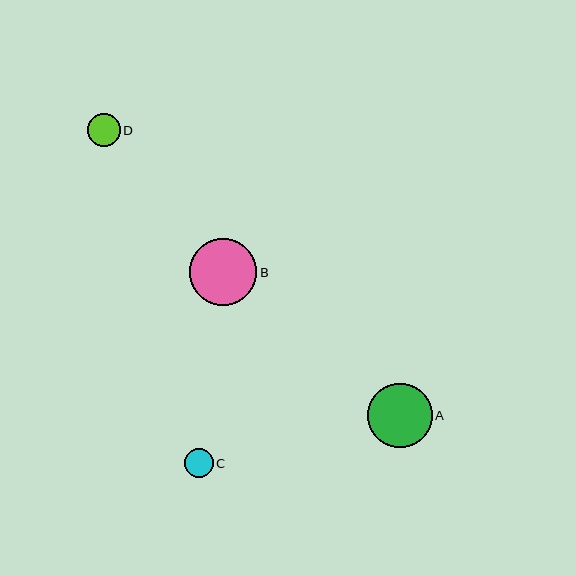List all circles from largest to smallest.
From largest to smallest: B, A, D, C.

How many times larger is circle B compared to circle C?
Circle B is approximately 2.3 times the size of circle C.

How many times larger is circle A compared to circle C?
Circle A is approximately 2.2 times the size of circle C.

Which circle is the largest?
Circle B is the largest with a size of approximately 68 pixels.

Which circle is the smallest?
Circle C is the smallest with a size of approximately 29 pixels.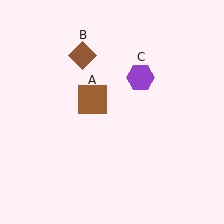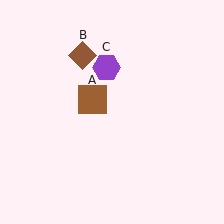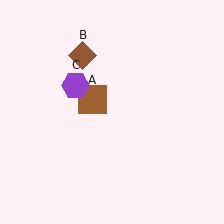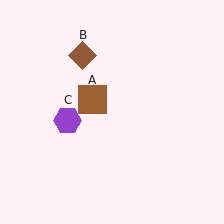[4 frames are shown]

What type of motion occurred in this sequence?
The purple hexagon (object C) rotated counterclockwise around the center of the scene.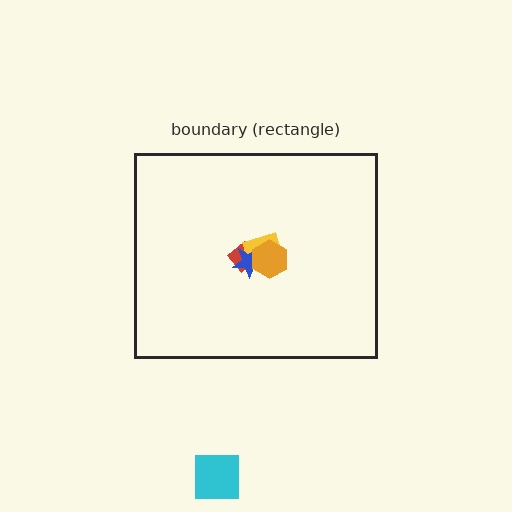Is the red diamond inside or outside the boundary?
Inside.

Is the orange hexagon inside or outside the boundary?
Inside.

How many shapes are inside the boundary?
4 inside, 1 outside.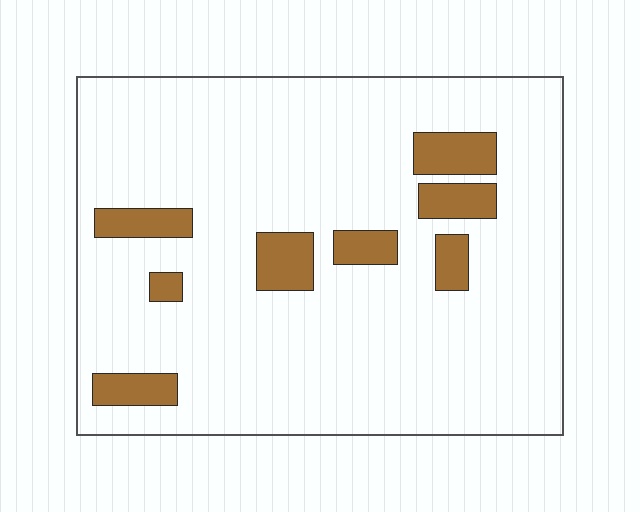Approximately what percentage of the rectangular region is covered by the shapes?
Approximately 10%.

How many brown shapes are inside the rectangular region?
8.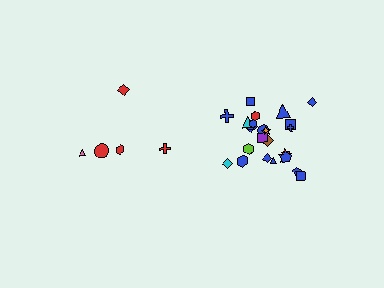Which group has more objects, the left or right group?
The right group.